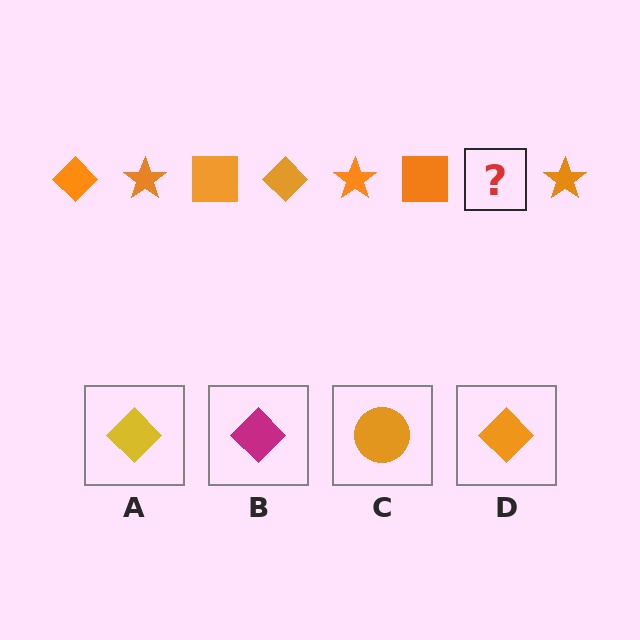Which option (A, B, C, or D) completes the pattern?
D.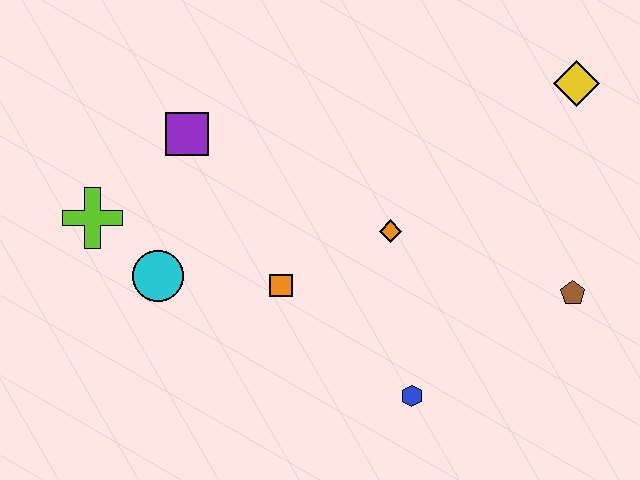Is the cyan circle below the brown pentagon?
No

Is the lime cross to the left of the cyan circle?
Yes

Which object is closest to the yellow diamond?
The brown pentagon is closest to the yellow diamond.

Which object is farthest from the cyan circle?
The yellow diamond is farthest from the cyan circle.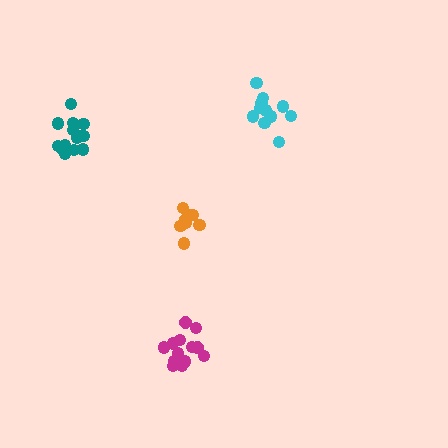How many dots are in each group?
Group 1: 13 dots, Group 2: 11 dots, Group 3: 10 dots, Group 4: 14 dots (48 total).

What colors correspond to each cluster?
The clusters are colored: magenta, cyan, orange, teal.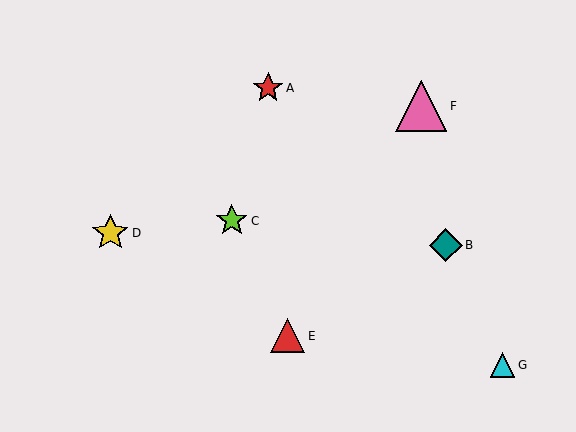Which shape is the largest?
The pink triangle (labeled F) is the largest.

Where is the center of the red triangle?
The center of the red triangle is at (288, 336).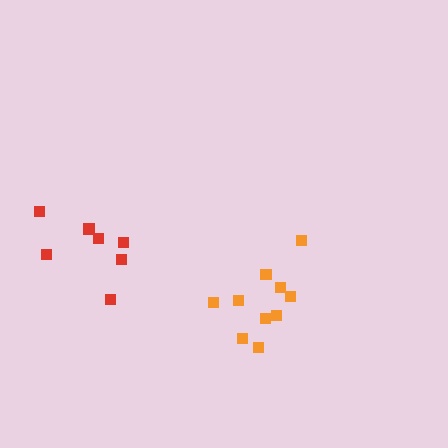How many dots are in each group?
Group 1: 7 dots, Group 2: 10 dots (17 total).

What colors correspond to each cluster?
The clusters are colored: red, orange.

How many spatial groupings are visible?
There are 2 spatial groupings.